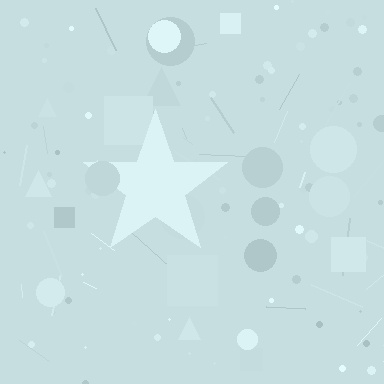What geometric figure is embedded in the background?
A star is embedded in the background.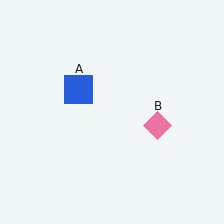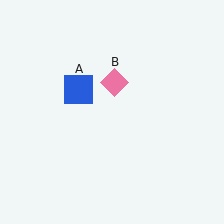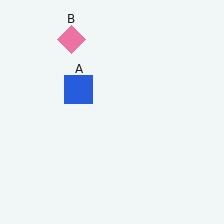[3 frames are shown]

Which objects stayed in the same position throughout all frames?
Blue square (object A) remained stationary.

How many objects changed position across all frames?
1 object changed position: pink diamond (object B).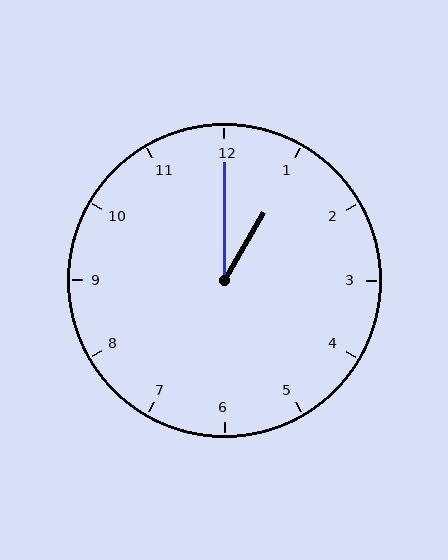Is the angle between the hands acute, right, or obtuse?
It is acute.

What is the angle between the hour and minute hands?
Approximately 30 degrees.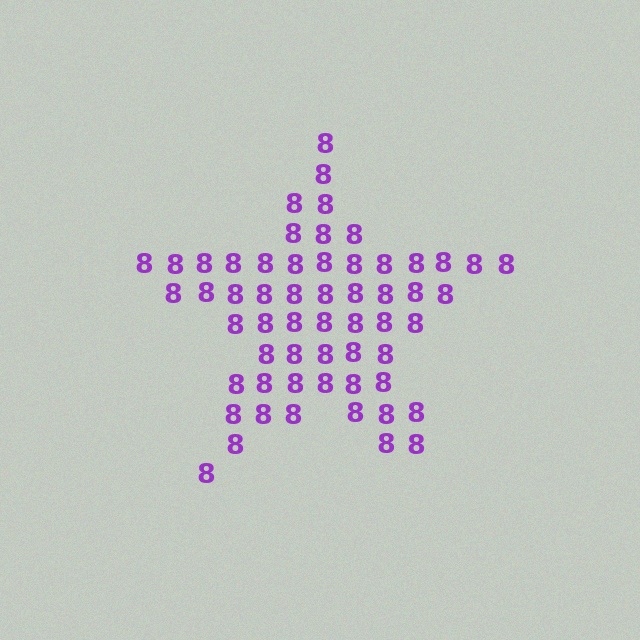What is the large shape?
The large shape is a star.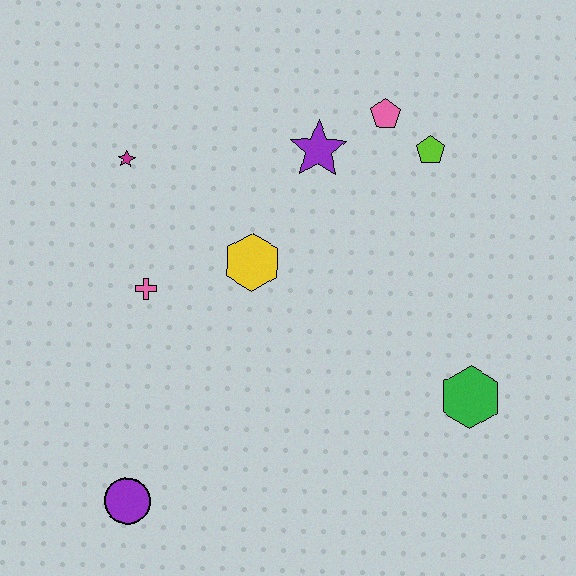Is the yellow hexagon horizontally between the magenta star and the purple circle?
No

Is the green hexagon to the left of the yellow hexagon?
No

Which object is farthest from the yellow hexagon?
The purple circle is farthest from the yellow hexagon.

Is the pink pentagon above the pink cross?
Yes